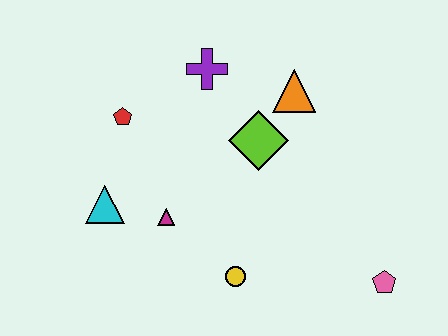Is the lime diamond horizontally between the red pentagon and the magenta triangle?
No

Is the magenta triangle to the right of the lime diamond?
No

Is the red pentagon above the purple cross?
No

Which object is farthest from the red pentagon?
The pink pentagon is farthest from the red pentagon.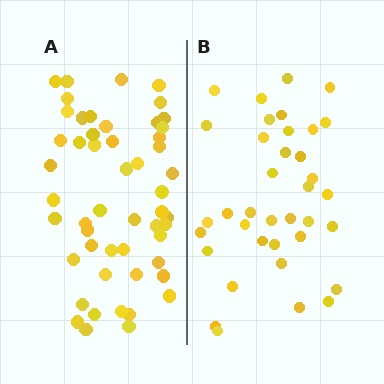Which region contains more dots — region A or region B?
Region A (the left region) has more dots.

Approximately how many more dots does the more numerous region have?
Region A has approximately 15 more dots than region B.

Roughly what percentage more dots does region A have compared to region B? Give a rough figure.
About 40% more.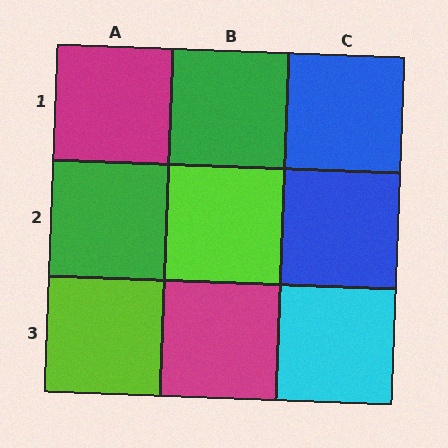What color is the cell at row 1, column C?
Blue.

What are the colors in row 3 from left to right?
Lime, magenta, cyan.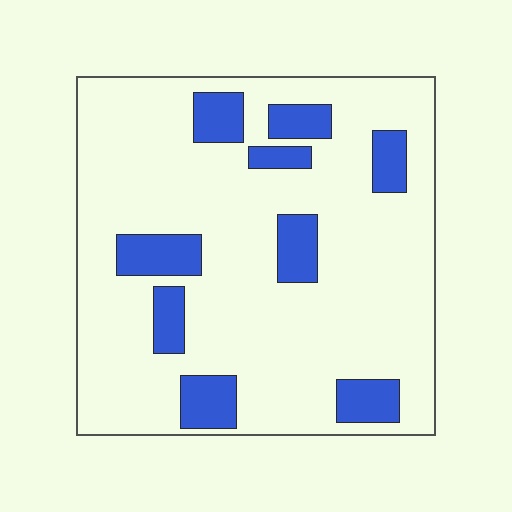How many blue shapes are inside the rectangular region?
9.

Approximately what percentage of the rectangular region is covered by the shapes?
Approximately 20%.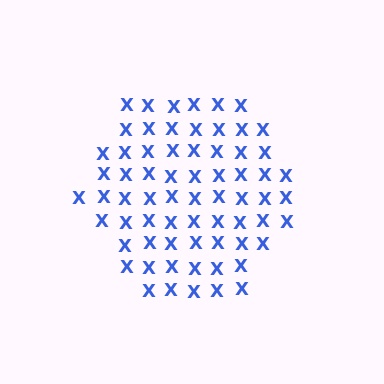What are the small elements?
The small elements are letter X's.